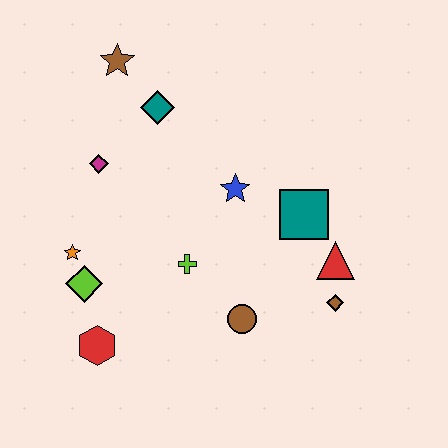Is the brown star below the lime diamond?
No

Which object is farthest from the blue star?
The red hexagon is farthest from the blue star.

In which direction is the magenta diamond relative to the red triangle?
The magenta diamond is to the left of the red triangle.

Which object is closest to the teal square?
The red triangle is closest to the teal square.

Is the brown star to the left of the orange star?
No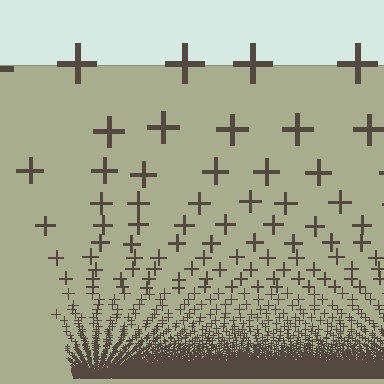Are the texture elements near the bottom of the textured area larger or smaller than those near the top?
Smaller. The gradient is inverted — elements near the bottom are smaller and denser.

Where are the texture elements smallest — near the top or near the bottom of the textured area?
Near the bottom.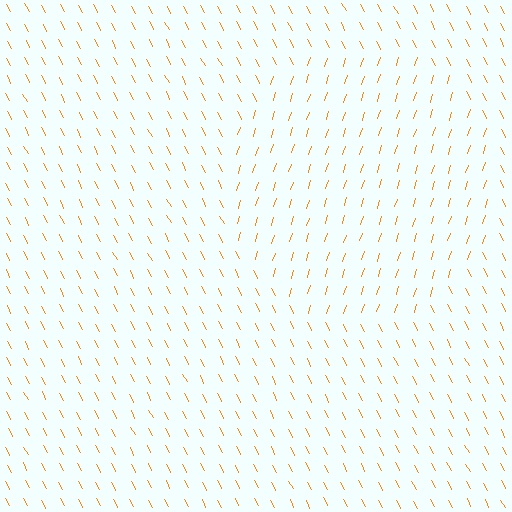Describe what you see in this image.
The image is filled with small orange line segments. A circle region in the image has lines oriented differently from the surrounding lines, creating a visible texture boundary.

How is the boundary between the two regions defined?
The boundary is defined purely by a change in line orientation (approximately 45 degrees difference). All lines are the same color and thickness.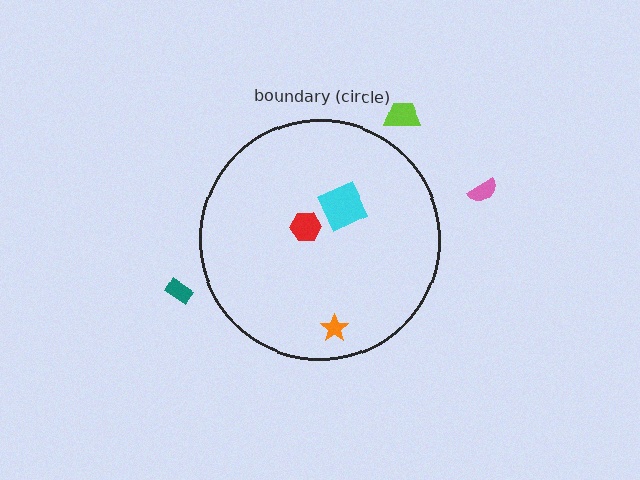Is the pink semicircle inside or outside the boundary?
Outside.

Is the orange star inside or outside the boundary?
Inside.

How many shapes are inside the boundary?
3 inside, 3 outside.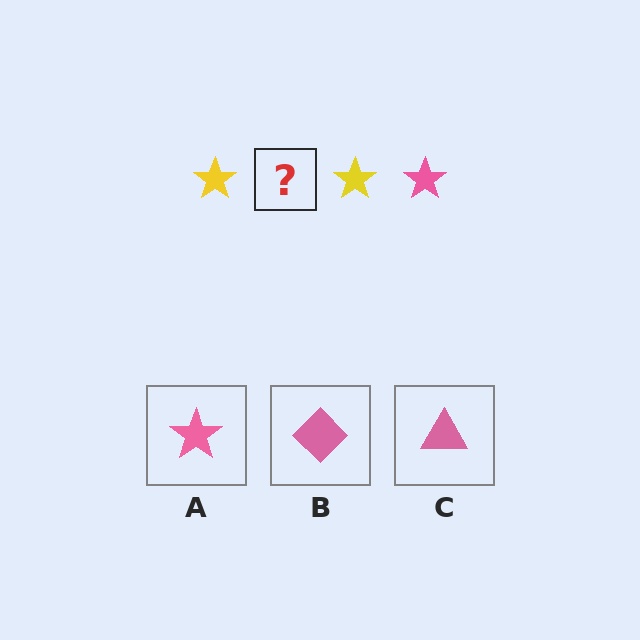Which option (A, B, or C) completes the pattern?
A.